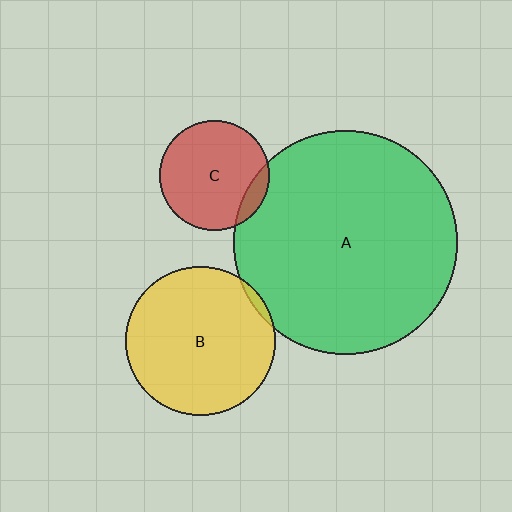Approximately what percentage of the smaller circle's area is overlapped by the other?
Approximately 10%.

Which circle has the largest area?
Circle A (green).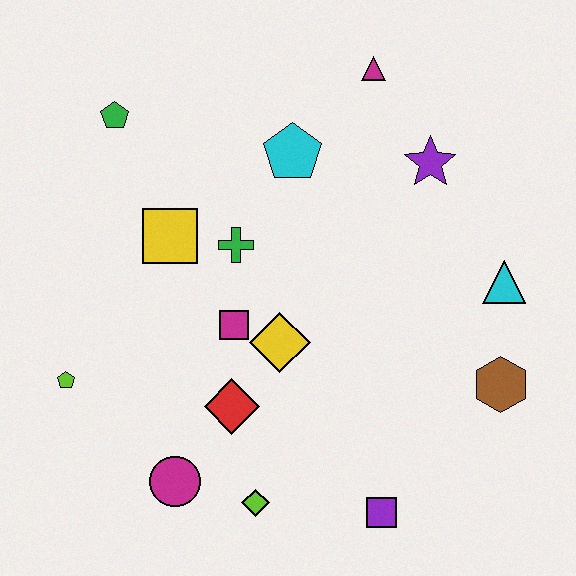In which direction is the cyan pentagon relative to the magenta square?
The cyan pentagon is above the magenta square.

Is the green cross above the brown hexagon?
Yes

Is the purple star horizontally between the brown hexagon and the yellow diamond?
Yes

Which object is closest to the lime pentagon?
The magenta circle is closest to the lime pentagon.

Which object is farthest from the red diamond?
The magenta triangle is farthest from the red diamond.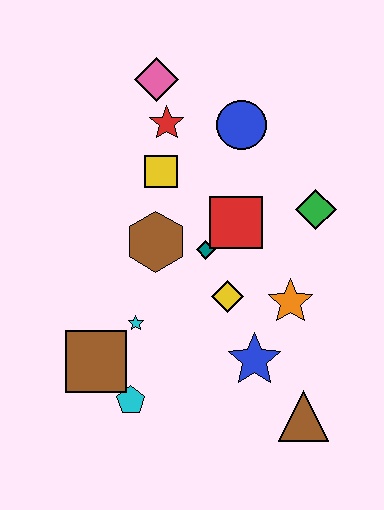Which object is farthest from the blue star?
The pink diamond is farthest from the blue star.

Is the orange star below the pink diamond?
Yes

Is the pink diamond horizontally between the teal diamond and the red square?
No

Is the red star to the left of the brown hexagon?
No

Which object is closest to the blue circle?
The red star is closest to the blue circle.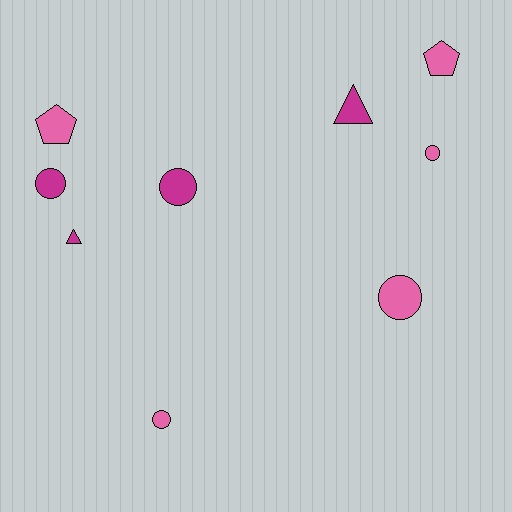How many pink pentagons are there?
There are 2 pink pentagons.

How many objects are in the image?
There are 9 objects.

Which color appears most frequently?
Pink, with 5 objects.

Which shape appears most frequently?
Circle, with 5 objects.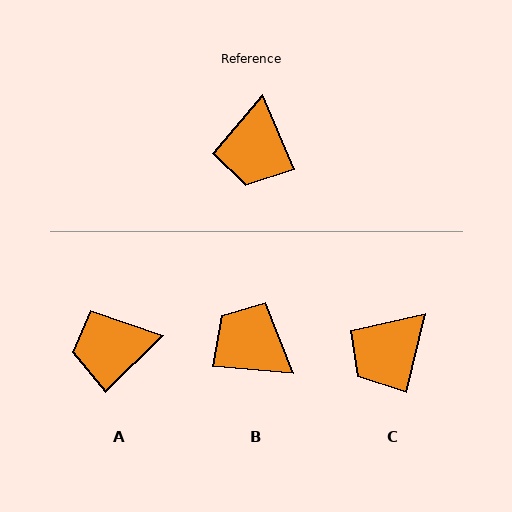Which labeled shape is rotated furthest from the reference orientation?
B, about 118 degrees away.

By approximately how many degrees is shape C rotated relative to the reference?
Approximately 37 degrees clockwise.